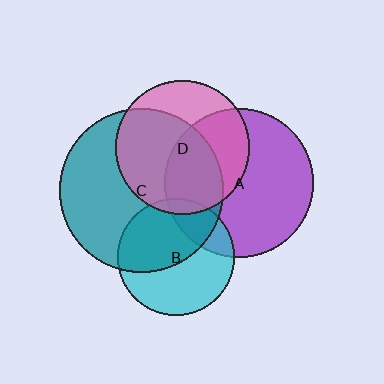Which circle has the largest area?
Circle C (teal).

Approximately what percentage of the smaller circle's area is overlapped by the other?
Approximately 20%.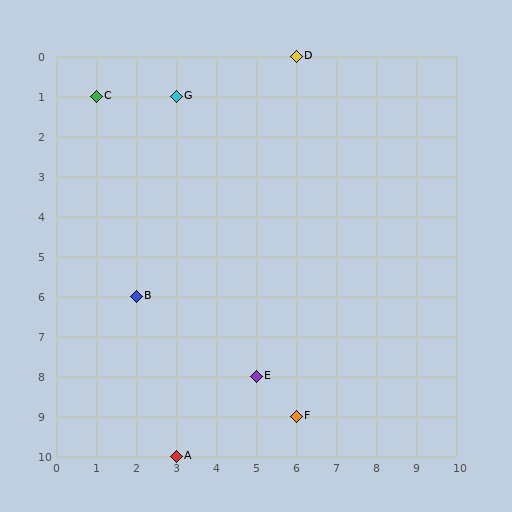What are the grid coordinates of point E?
Point E is at grid coordinates (5, 8).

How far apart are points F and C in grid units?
Points F and C are 5 columns and 8 rows apart (about 9.4 grid units diagonally).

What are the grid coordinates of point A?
Point A is at grid coordinates (3, 10).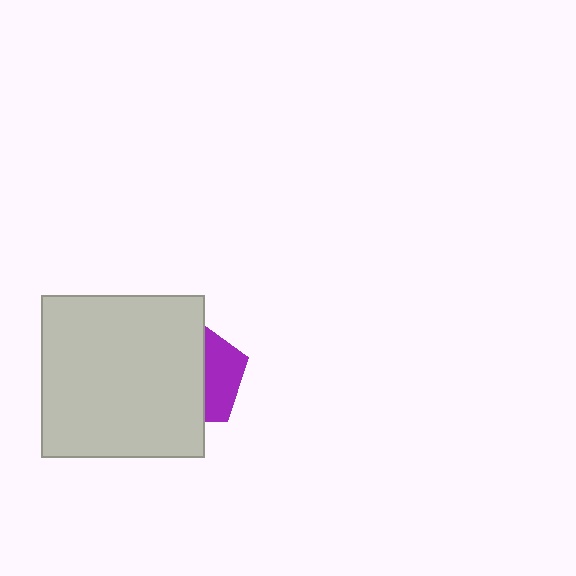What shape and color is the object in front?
The object in front is a light gray square.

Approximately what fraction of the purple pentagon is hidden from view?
Roughly 65% of the purple pentagon is hidden behind the light gray square.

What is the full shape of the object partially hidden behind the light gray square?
The partially hidden object is a purple pentagon.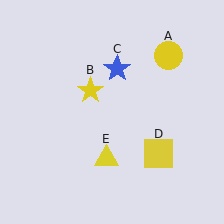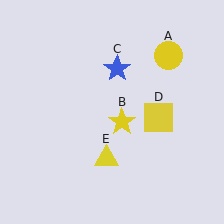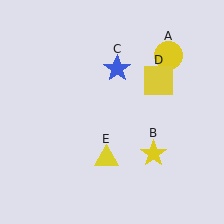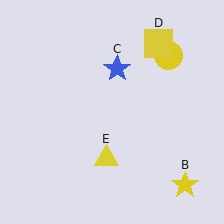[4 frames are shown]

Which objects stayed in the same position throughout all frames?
Yellow circle (object A) and blue star (object C) and yellow triangle (object E) remained stationary.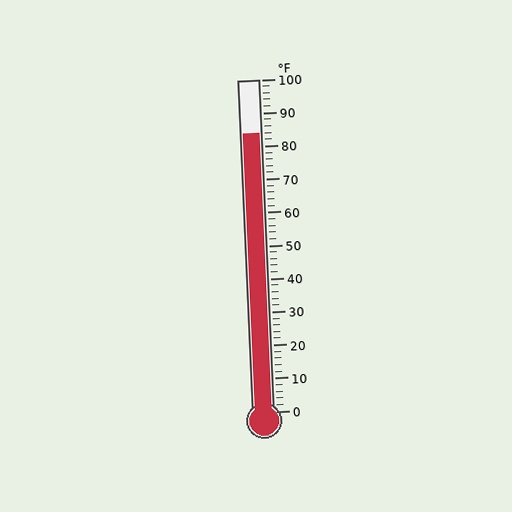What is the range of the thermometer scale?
The thermometer scale ranges from 0°F to 100°F.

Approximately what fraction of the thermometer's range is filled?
The thermometer is filled to approximately 85% of its range.